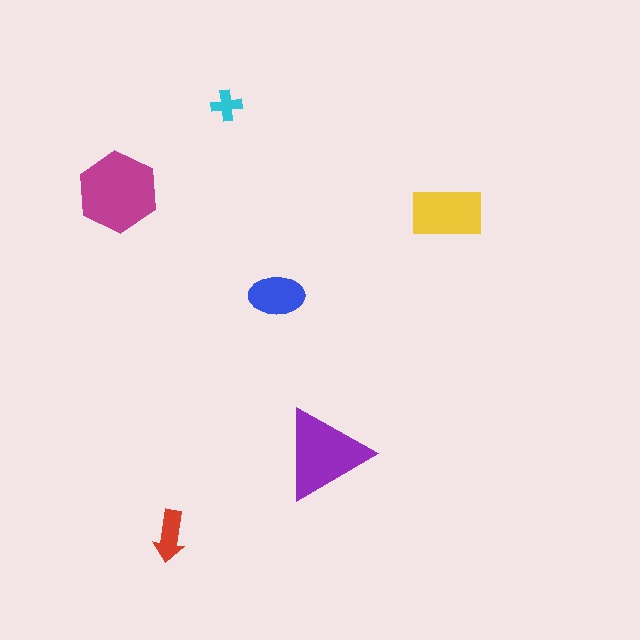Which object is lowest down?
The red arrow is bottommost.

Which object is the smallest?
The cyan cross.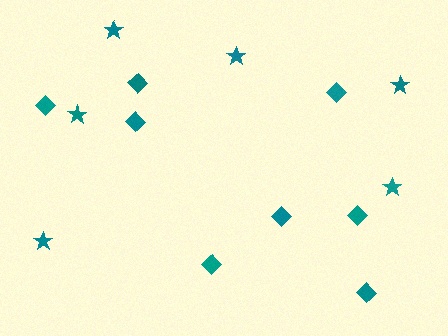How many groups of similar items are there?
There are 2 groups: one group of diamonds (8) and one group of stars (6).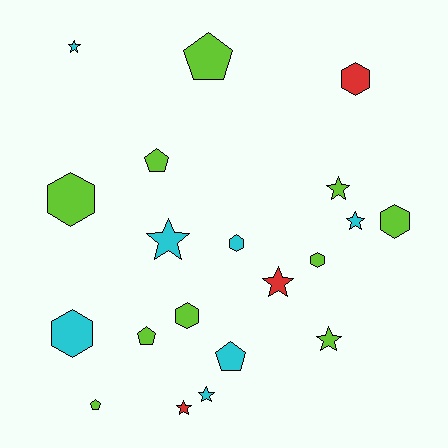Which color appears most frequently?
Lime, with 10 objects.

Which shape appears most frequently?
Star, with 8 objects.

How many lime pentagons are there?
There are 4 lime pentagons.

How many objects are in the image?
There are 20 objects.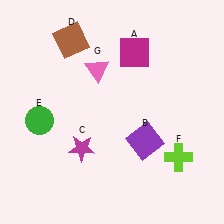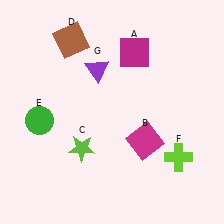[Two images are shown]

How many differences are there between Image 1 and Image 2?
There are 3 differences between the two images.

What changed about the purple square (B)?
In Image 1, B is purple. In Image 2, it changed to magenta.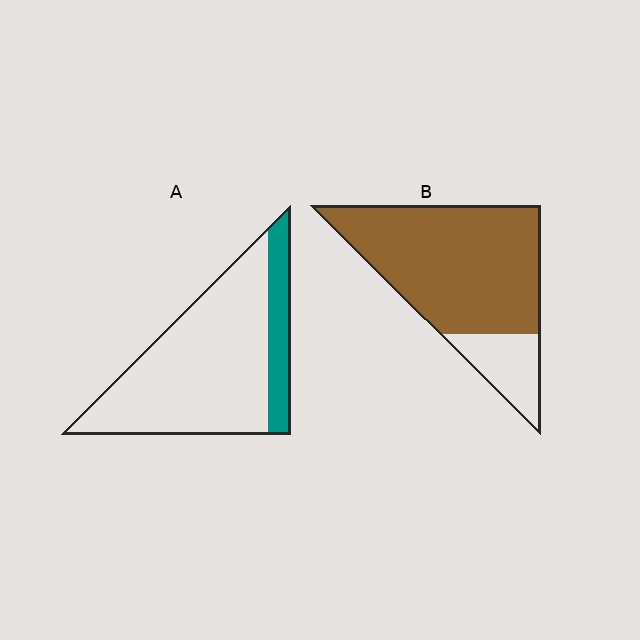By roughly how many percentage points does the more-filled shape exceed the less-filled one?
By roughly 60 percentage points (B over A).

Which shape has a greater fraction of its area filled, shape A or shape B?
Shape B.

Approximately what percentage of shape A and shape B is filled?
A is approximately 20% and B is approximately 80%.